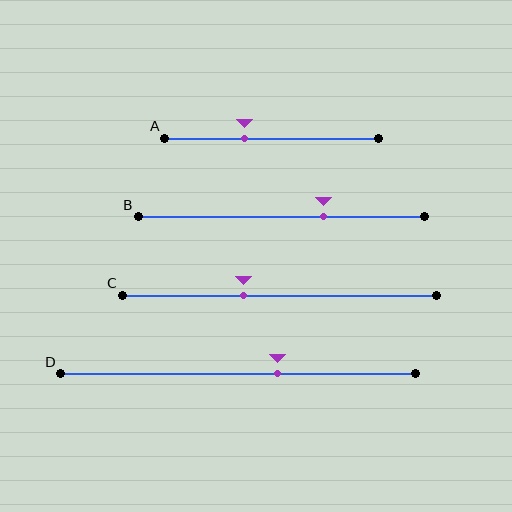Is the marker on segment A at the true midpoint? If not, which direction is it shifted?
No, the marker on segment A is shifted to the left by about 12% of the segment length.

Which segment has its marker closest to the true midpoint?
Segment D has its marker closest to the true midpoint.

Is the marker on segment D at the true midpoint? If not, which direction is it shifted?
No, the marker on segment D is shifted to the right by about 11% of the segment length.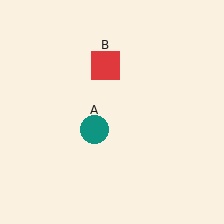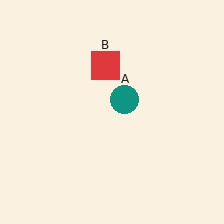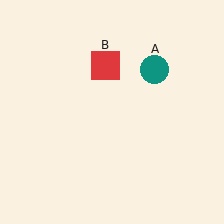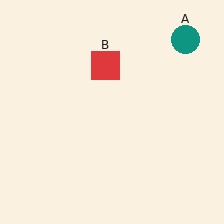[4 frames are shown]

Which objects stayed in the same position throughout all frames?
Red square (object B) remained stationary.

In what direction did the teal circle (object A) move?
The teal circle (object A) moved up and to the right.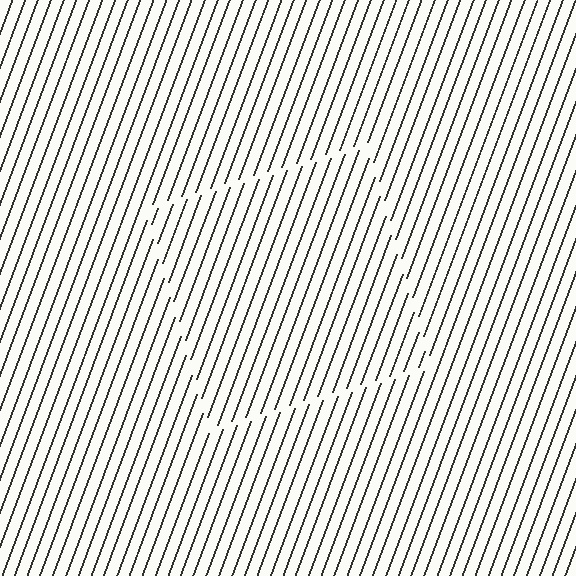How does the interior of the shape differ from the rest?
The interior of the shape contains the same grating, shifted by half a period — the contour is defined by the phase discontinuity where line-ends from the inner and outer gratings abut.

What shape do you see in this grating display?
An illusory square. The interior of the shape contains the same grating, shifted by half a period — the contour is defined by the phase discontinuity where line-ends from the inner and outer gratings abut.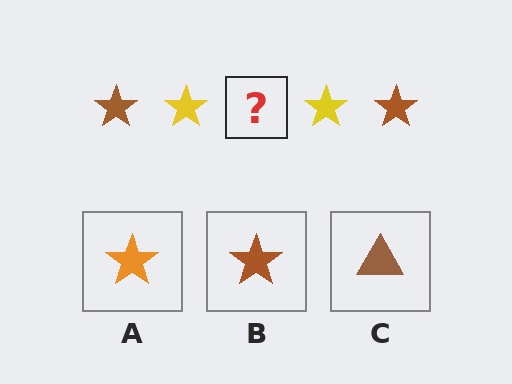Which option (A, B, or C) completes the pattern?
B.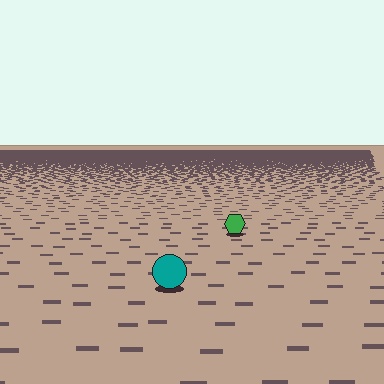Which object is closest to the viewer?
The teal circle is closest. The texture marks near it are larger and more spread out.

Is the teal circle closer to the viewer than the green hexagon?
Yes. The teal circle is closer — you can tell from the texture gradient: the ground texture is coarser near it.